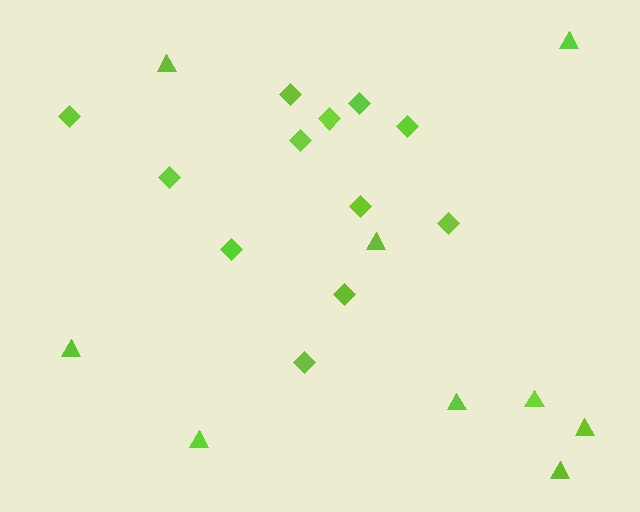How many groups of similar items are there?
There are 2 groups: one group of triangles (9) and one group of diamonds (12).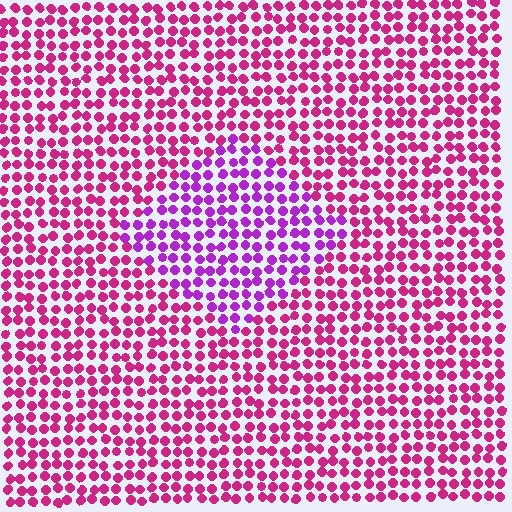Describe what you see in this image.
The image is filled with small magenta elements in a uniform arrangement. A diamond-shaped region is visible where the elements are tinted to a slightly different hue, forming a subtle color boundary.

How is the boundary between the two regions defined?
The boundary is defined purely by a slight shift in hue (about 36 degrees). Spacing, size, and orientation are identical on both sides.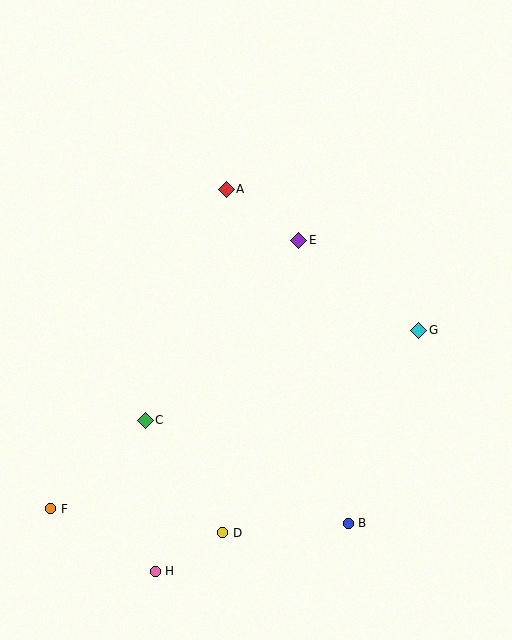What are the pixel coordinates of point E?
Point E is at (299, 240).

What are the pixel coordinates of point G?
Point G is at (419, 330).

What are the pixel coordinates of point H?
Point H is at (155, 571).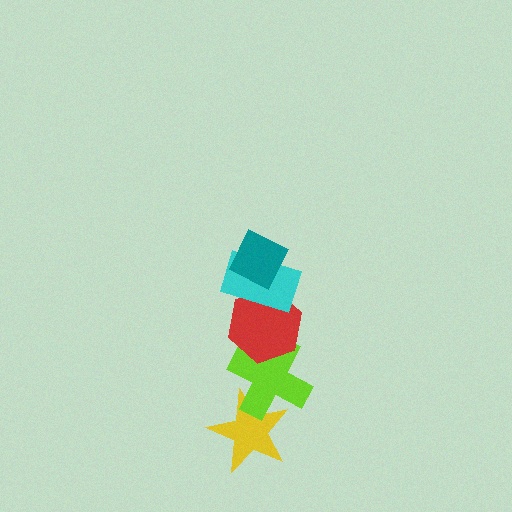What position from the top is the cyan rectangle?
The cyan rectangle is 2nd from the top.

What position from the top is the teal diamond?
The teal diamond is 1st from the top.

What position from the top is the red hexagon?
The red hexagon is 3rd from the top.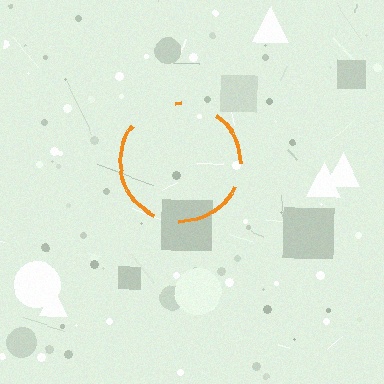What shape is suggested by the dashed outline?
The dashed outline suggests a circle.